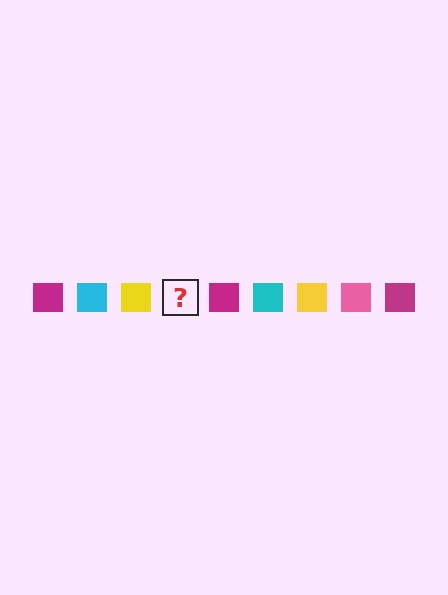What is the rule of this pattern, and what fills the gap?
The rule is that the pattern cycles through magenta, cyan, yellow, pink squares. The gap should be filled with a pink square.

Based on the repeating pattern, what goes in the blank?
The blank should be a pink square.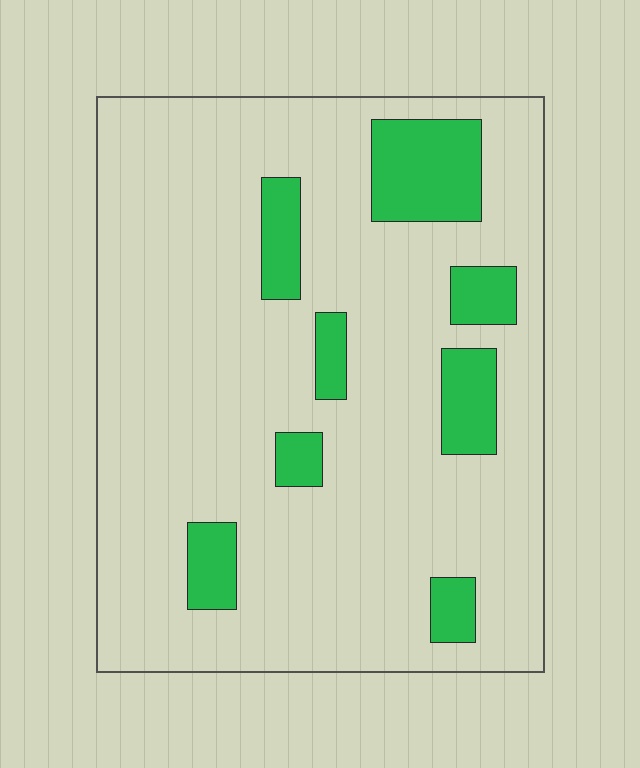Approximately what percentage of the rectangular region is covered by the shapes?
Approximately 15%.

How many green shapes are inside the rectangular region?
8.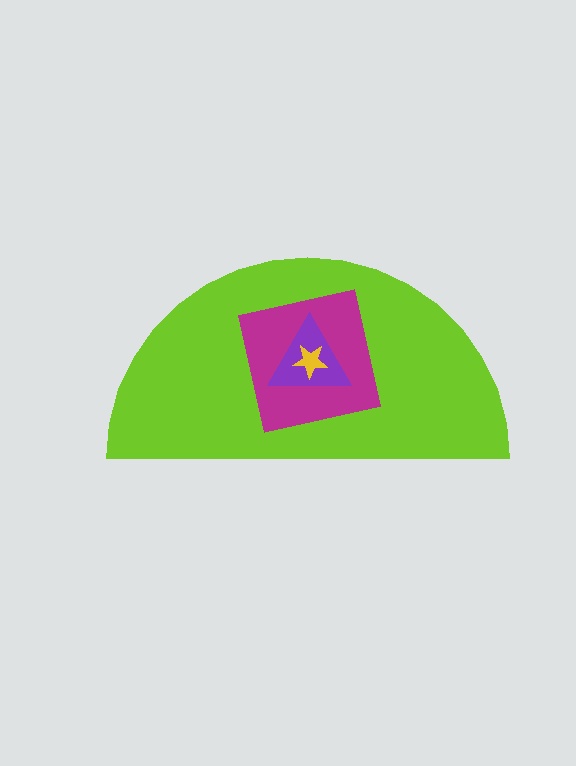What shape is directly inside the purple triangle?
The yellow star.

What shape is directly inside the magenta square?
The purple triangle.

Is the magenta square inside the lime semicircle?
Yes.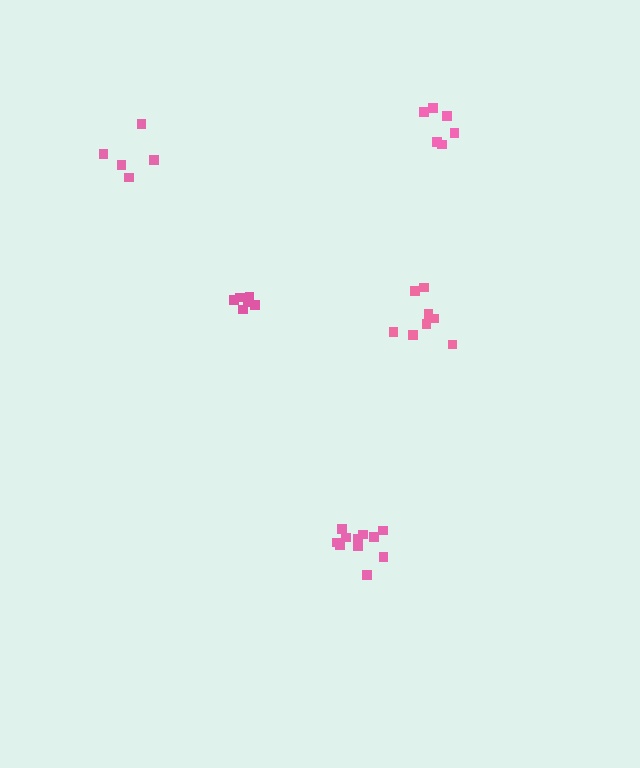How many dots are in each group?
Group 1: 11 dots, Group 2: 8 dots, Group 3: 6 dots, Group 4: 6 dots, Group 5: 5 dots (36 total).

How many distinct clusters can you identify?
There are 5 distinct clusters.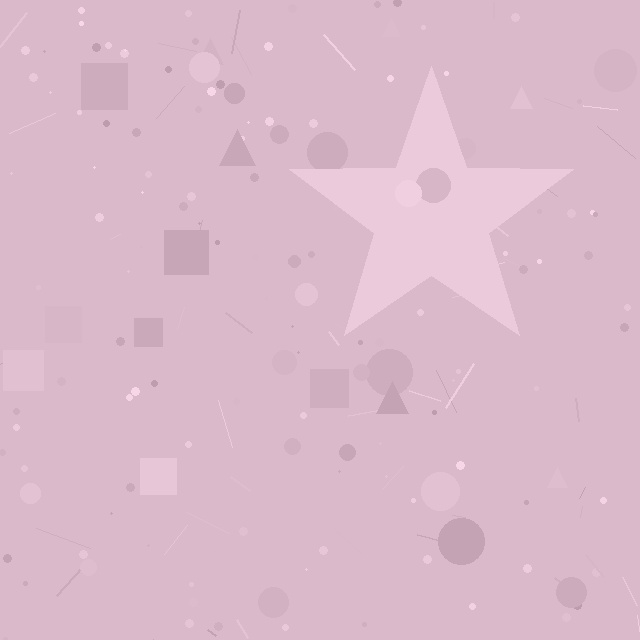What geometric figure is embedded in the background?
A star is embedded in the background.